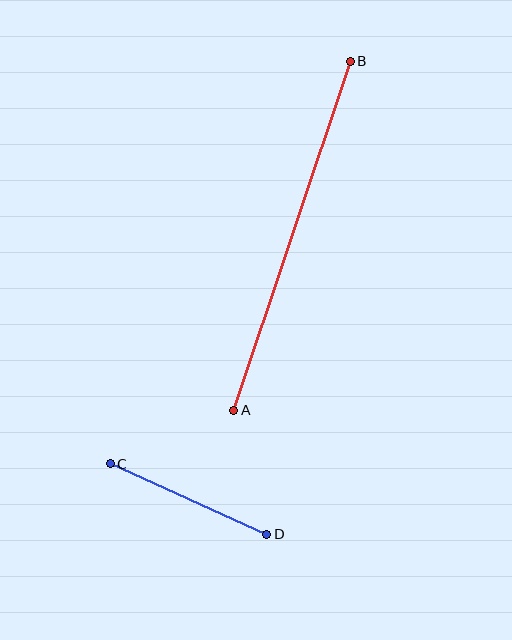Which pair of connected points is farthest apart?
Points A and B are farthest apart.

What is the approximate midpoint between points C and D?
The midpoint is at approximately (188, 499) pixels.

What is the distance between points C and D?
The distance is approximately 172 pixels.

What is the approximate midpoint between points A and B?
The midpoint is at approximately (292, 236) pixels.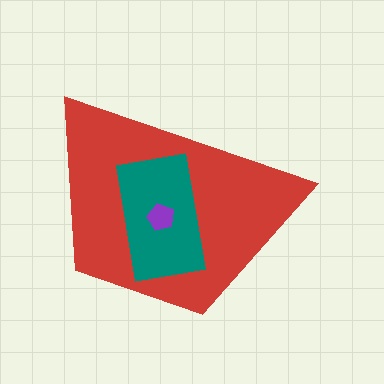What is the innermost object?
The purple pentagon.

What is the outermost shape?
The red trapezoid.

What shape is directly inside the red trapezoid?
The teal rectangle.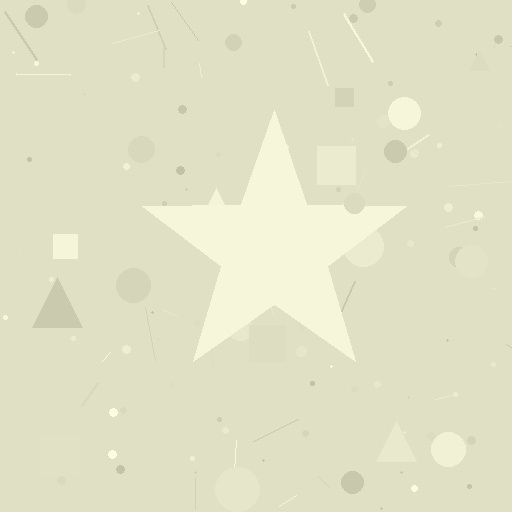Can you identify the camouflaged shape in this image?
The camouflaged shape is a star.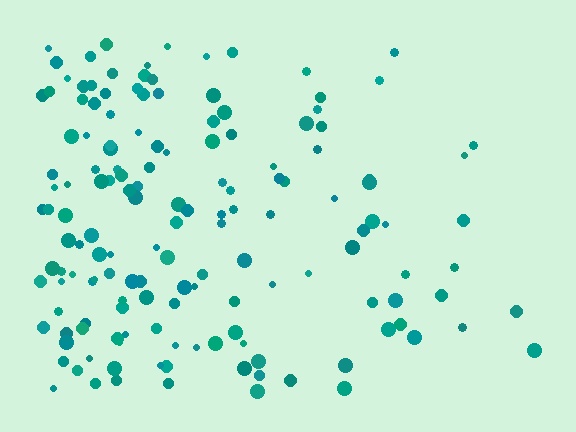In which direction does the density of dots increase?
From right to left, with the left side densest.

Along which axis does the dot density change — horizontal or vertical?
Horizontal.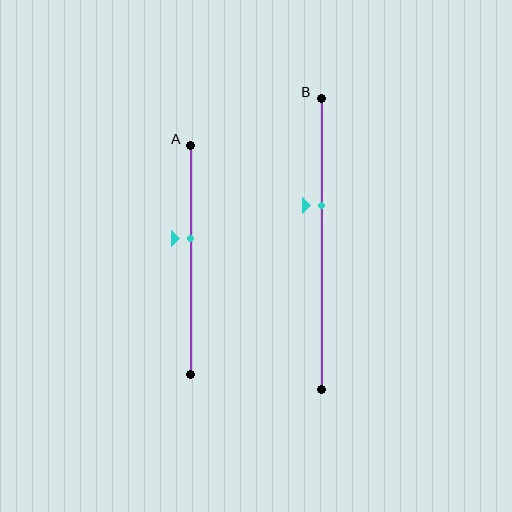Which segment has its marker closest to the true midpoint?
Segment A has its marker closest to the true midpoint.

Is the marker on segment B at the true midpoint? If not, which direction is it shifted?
No, the marker on segment B is shifted upward by about 13% of the segment length.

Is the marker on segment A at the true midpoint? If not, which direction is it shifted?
No, the marker on segment A is shifted upward by about 9% of the segment length.